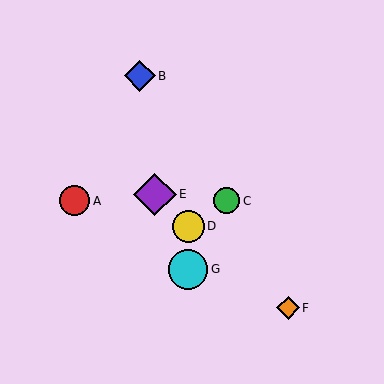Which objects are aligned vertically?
Objects D, G are aligned vertically.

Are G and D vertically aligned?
Yes, both are at x≈188.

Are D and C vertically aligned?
No, D is at x≈188 and C is at x≈227.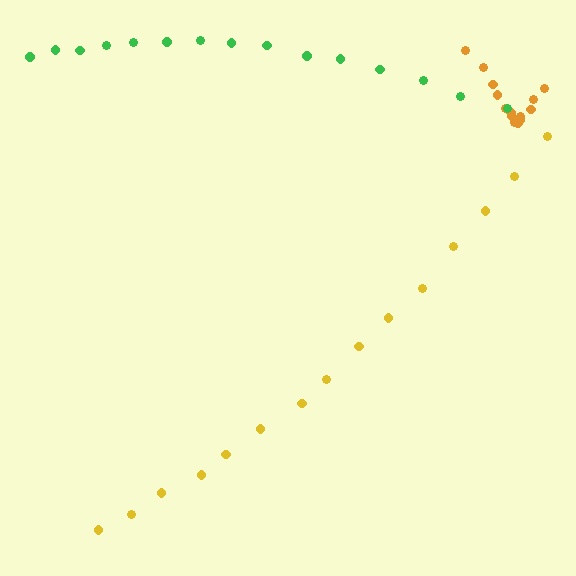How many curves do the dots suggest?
There are 3 distinct paths.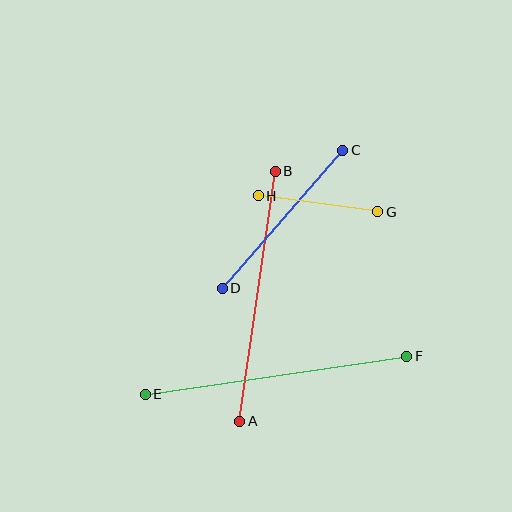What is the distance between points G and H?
The distance is approximately 121 pixels.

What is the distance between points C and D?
The distance is approximately 183 pixels.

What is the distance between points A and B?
The distance is approximately 253 pixels.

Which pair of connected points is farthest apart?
Points E and F are farthest apart.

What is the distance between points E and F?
The distance is approximately 264 pixels.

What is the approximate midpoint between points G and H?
The midpoint is at approximately (318, 204) pixels.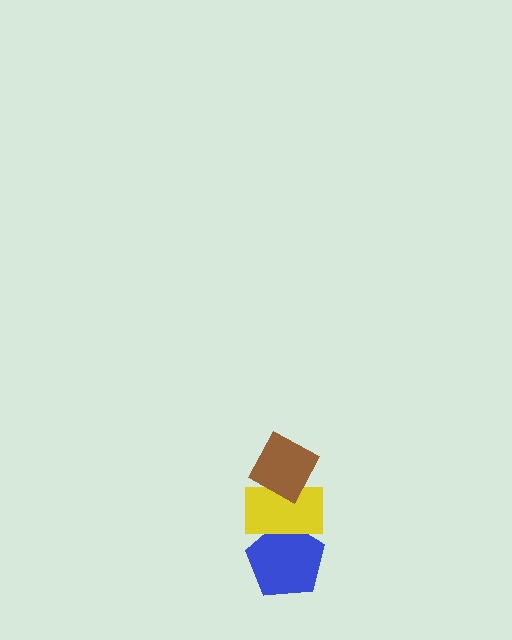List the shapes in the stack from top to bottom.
From top to bottom: the brown diamond, the yellow rectangle, the blue pentagon.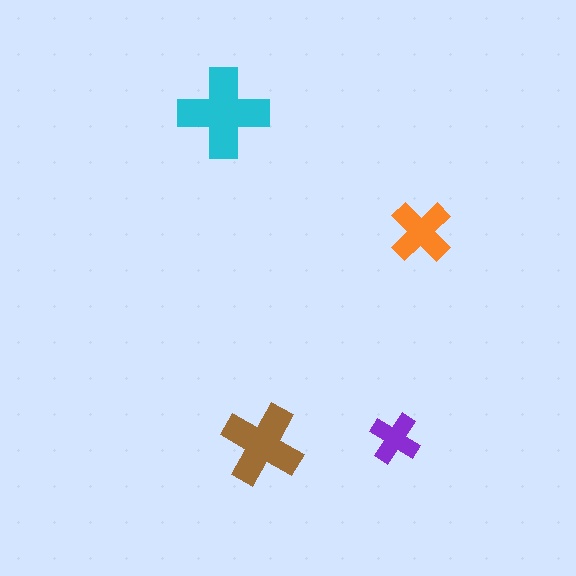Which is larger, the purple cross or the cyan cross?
The cyan one.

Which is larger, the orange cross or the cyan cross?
The cyan one.